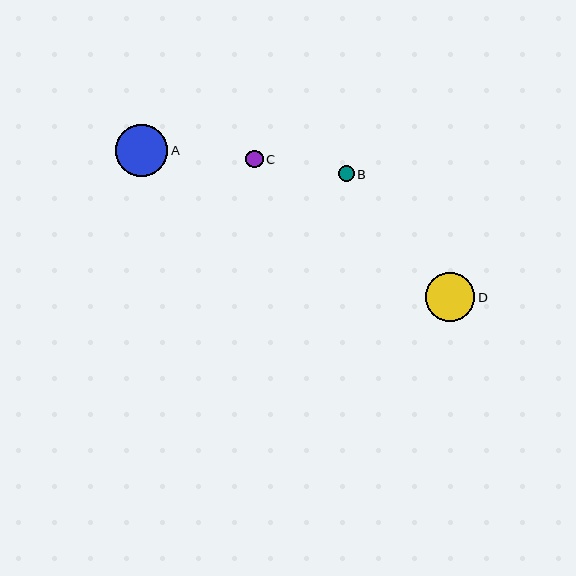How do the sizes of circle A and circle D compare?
Circle A and circle D are approximately the same size.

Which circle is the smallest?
Circle B is the smallest with a size of approximately 16 pixels.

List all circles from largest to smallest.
From largest to smallest: A, D, C, B.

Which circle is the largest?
Circle A is the largest with a size of approximately 52 pixels.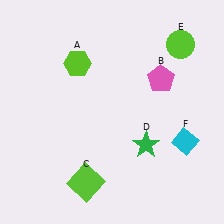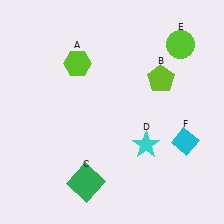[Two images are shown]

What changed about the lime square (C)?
In Image 1, C is lime. In Image 2, it changed to green.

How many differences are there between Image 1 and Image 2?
There are 3 differences between the two images.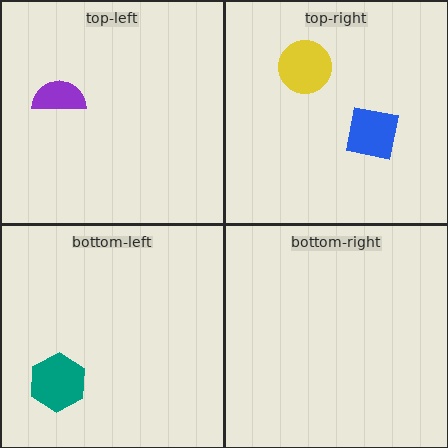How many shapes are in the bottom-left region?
1.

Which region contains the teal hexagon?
The bottom-left region.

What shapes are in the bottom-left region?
The teal hexagon.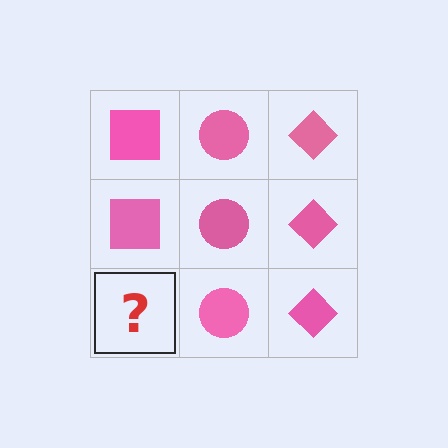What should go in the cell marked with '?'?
The missing cell should contain a pink square.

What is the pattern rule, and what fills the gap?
The rule is that each column has a consistent shape. The gap should be filled with a pink square.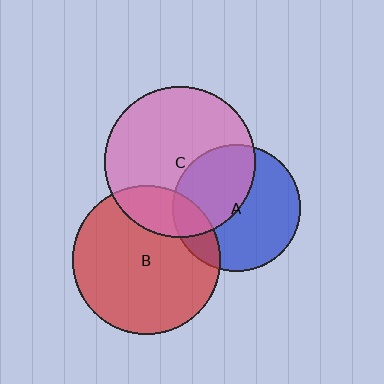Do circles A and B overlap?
Yes.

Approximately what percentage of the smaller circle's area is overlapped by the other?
Approximately 15%.